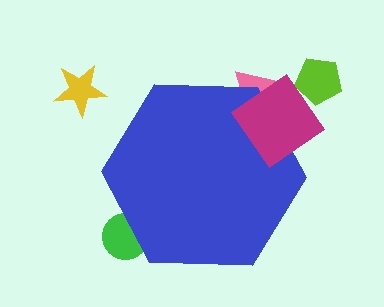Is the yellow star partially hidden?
No, the yellow star is fully visible.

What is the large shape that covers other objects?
A blue hexagon.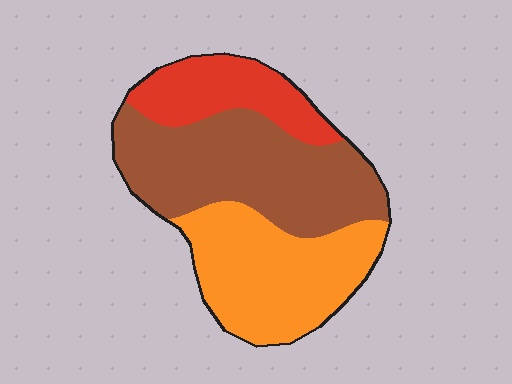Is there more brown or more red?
Brown.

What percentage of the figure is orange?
Orange covers about 35% of the figure.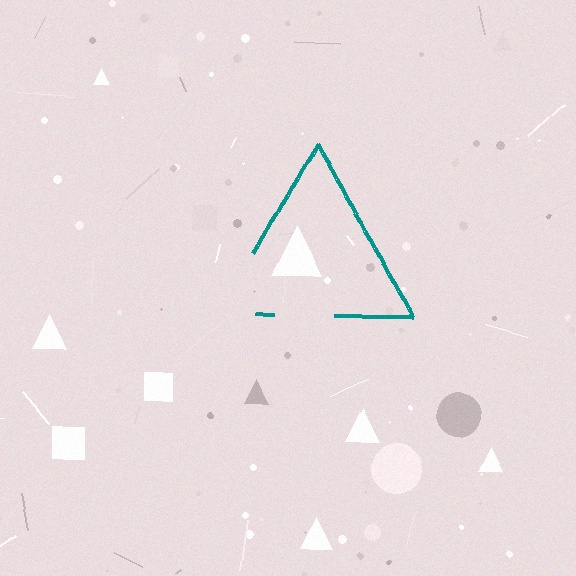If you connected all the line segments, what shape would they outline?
They would outline a triangle.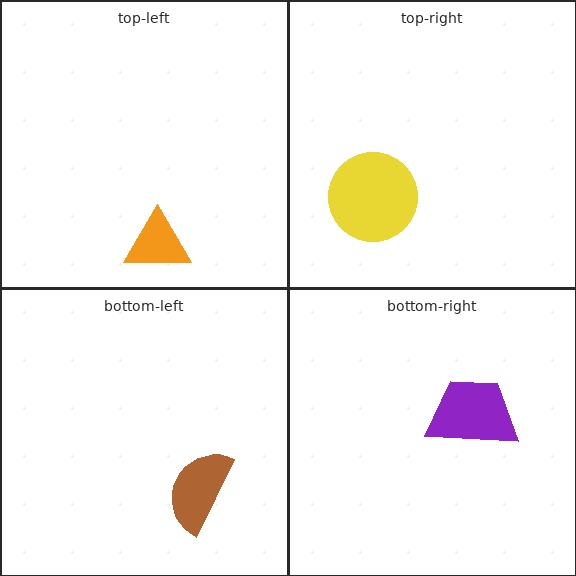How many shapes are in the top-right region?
1.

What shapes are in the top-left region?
The orange triangle.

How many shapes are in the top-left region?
1.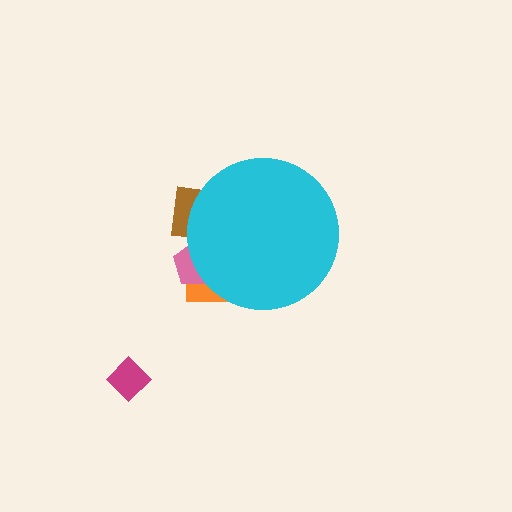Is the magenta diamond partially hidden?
No, the magenta diamond is fully visible.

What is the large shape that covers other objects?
A cyan circle.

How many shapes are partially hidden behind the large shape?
3 shapes are partially hidden.